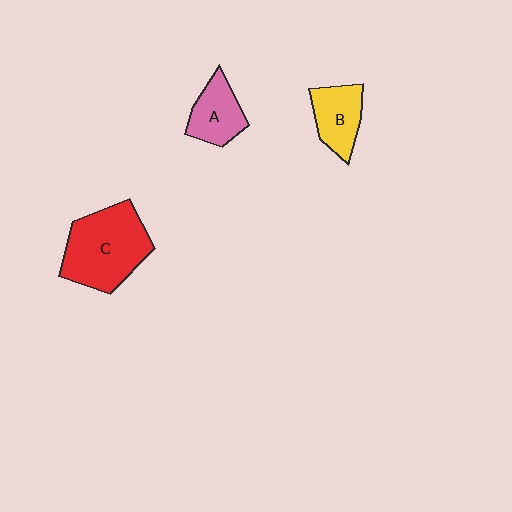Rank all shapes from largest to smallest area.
From largest to smallest: C (red), B (yellow), A (pink).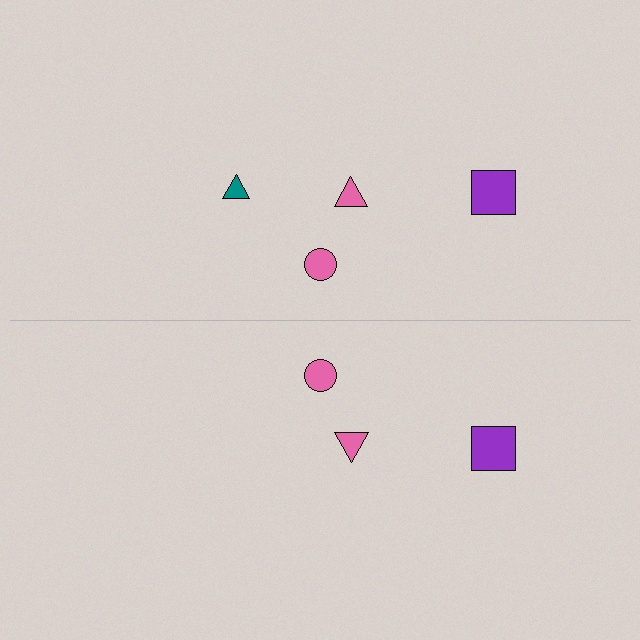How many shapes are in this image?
There are 7 shapes in this image.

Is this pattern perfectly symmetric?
No, the pattern is not perfectly symmetric. A teal triangle is missing from the bottom side.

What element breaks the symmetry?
A teal triangle is missing from the bottom side.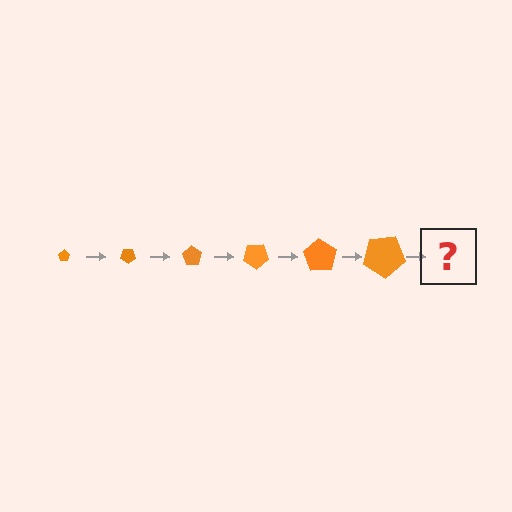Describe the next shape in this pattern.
It should be a pentagon, larger than the previous one and rotated 210 degrees from the start.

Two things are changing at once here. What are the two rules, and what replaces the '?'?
The two rules are that the pentagon grows larger each step and it rotates 35 degrees each step. The '?' should be a pentagon, larger than the previous one and rotated 210 degrees from the start.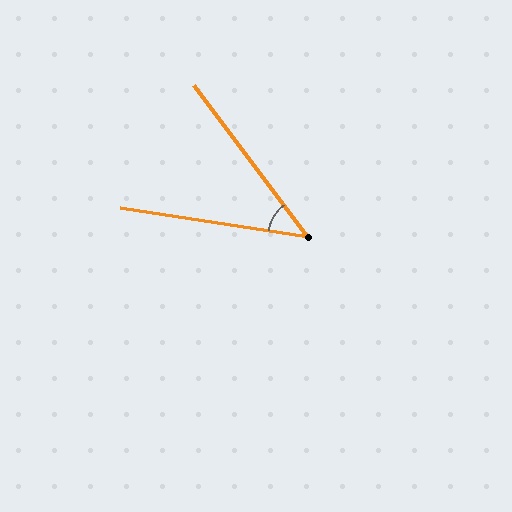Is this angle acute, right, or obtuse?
It is acute.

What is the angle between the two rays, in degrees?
Approximately 44 degrees.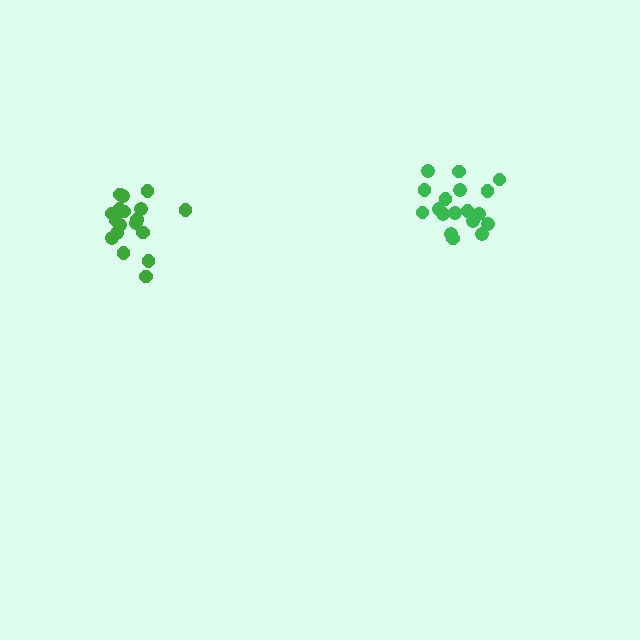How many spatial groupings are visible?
There are 2 spatial groupings.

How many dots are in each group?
Group 1: 18 dots, Group 2: 18 dots (36 total).